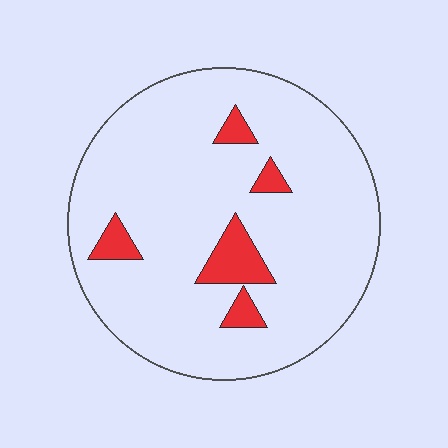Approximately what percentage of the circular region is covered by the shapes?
Approximately 10%.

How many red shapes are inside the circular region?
5.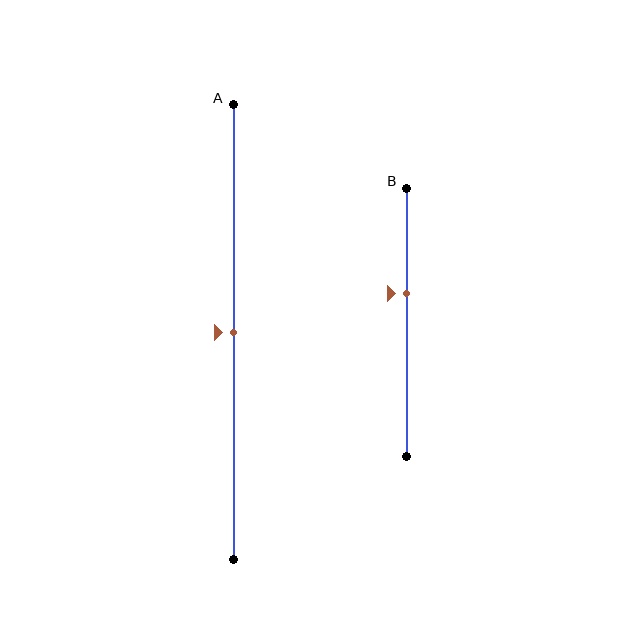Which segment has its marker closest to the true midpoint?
Segment A has its marker closest to the true midpoint.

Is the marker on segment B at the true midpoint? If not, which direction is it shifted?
No, the marker on segment B is shifted upward by about 11% of the segment length.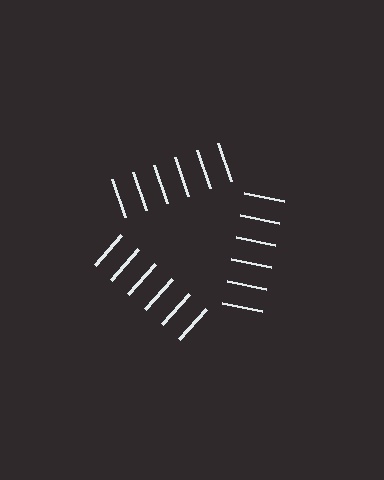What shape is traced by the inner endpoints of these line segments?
An illusory triangle — the line segments terminate on its edges but no continuous stroke is drawn.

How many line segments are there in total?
18 — 6 along each of the 3 edges.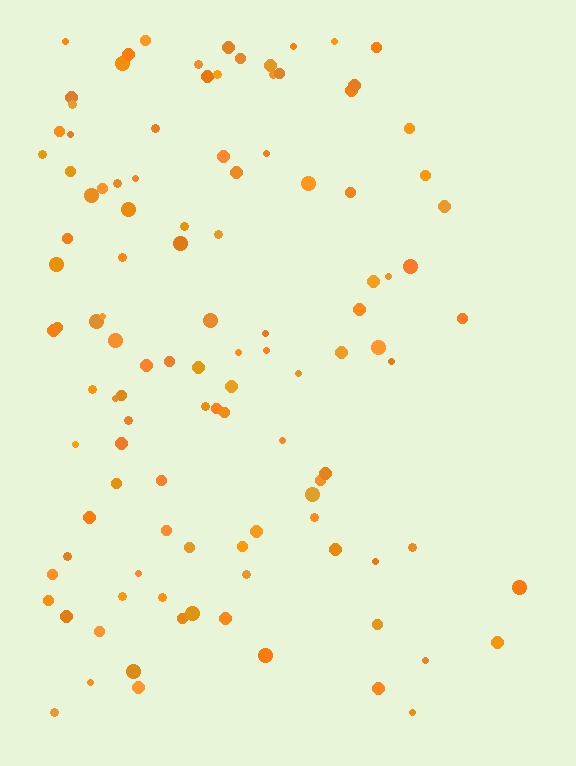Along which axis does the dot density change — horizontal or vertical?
Horizontal.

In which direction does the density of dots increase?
From right to left, with the left side densest.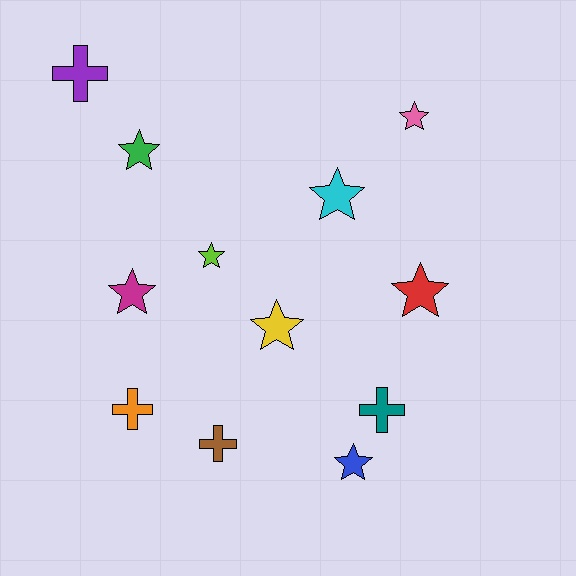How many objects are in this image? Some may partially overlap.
There are 12 objects.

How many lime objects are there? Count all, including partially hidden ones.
There is 1 lime object.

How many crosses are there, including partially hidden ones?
There are 4 crosses.